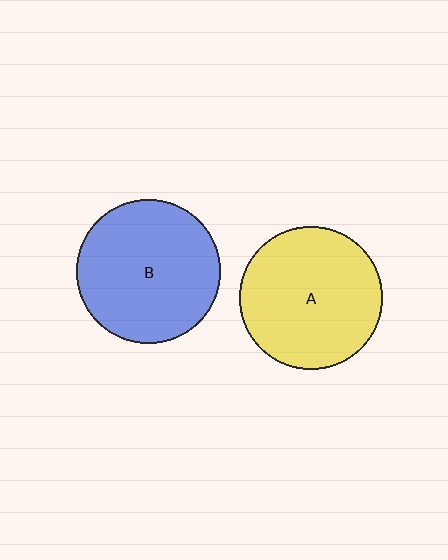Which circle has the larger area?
Circle B (blue).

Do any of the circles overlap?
No, none of the circles overlap.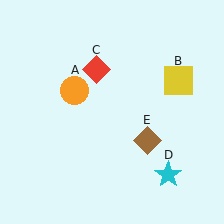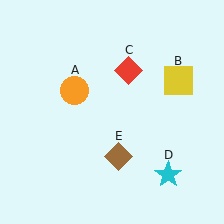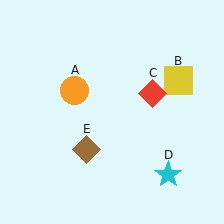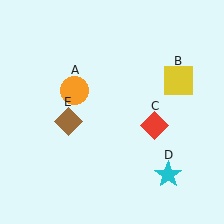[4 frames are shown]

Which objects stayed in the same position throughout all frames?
Orange circle (object A) and yellow square (object B) and cyan star (object D) remained stationary.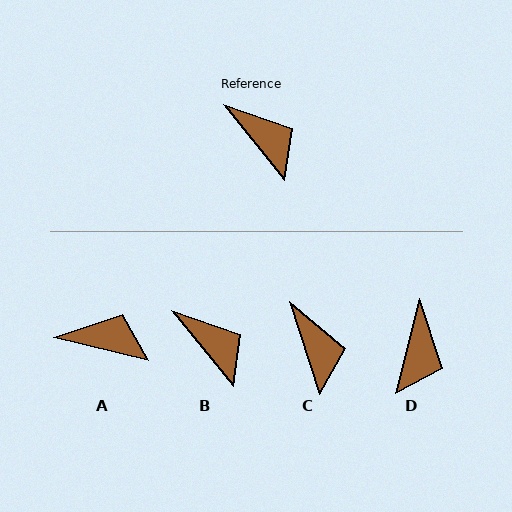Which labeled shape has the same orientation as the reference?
B.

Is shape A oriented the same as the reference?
No, it is off by about 37 degrees.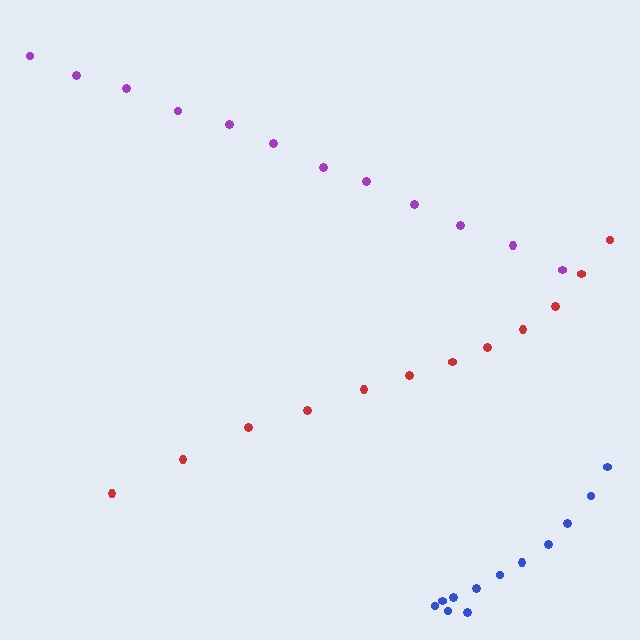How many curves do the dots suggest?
There are 3 distinct paths.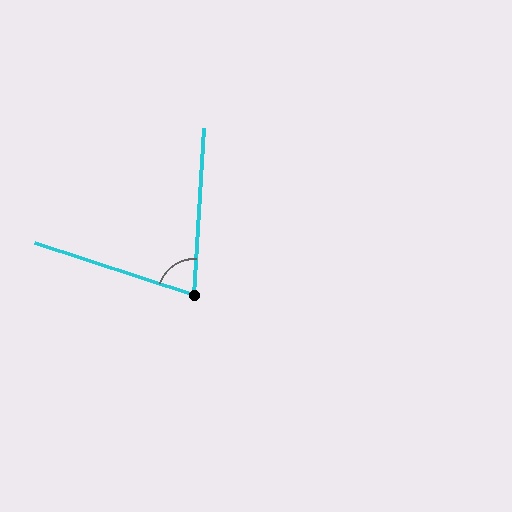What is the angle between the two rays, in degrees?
Approximately 75 degrees.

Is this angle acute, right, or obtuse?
It is acute.